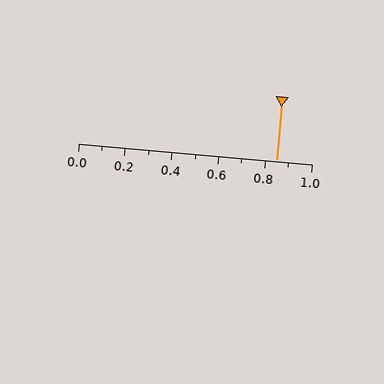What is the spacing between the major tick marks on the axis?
The major ticks are spaced 0.2 apart.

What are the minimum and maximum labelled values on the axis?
The axis runs from 0.0 to 1.0.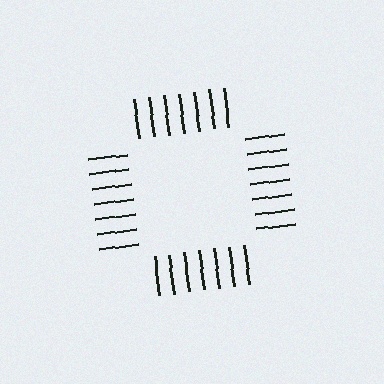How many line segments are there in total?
28 — 7 along each of the 4 edges.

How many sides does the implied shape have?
4 sides — the line-ends trace a square.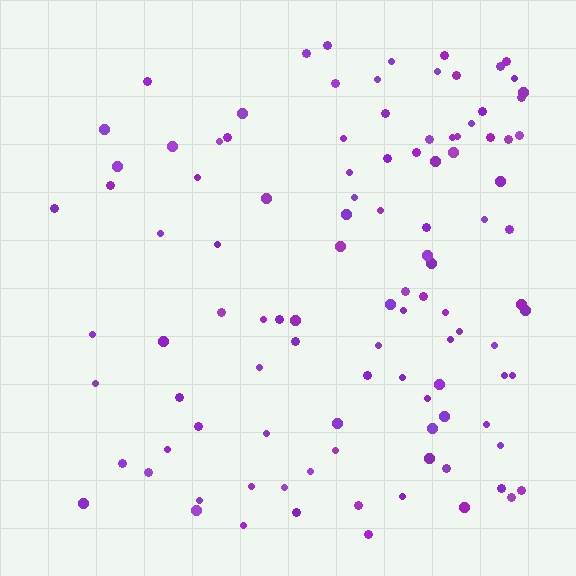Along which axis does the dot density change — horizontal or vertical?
Horizontal.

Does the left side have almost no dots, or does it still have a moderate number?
Still a moderate number, just noticeably fewer than the right.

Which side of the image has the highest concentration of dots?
The right.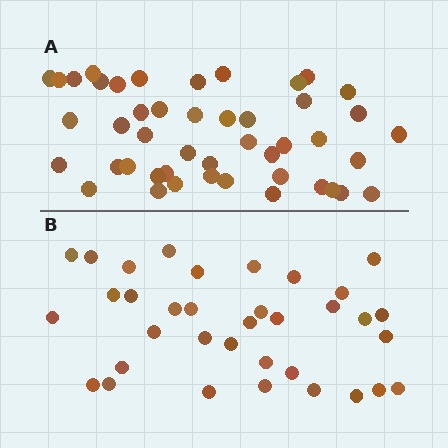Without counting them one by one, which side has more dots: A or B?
Region A (the top region) has more dots.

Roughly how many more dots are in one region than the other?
Region A has roughly 12 or so more dots than region B.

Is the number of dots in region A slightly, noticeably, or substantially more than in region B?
Region A has noticeably more, but not dramatically so. The ratio is roughly 1.3 to 1.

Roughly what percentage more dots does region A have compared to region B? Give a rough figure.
About 30% more.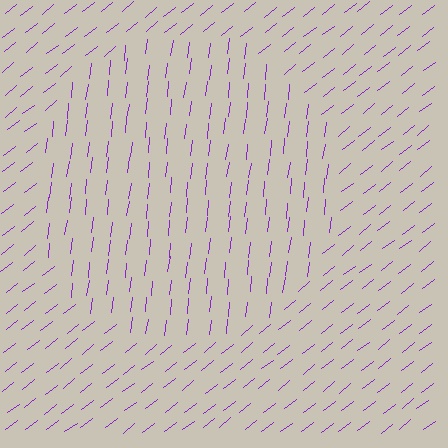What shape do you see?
I see a circle.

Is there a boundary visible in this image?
Yes, there is a texture boundary formed by a change in line orientation.